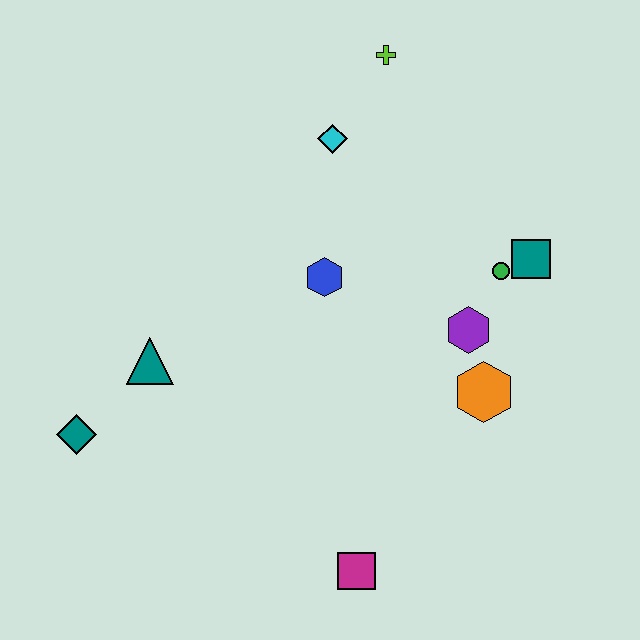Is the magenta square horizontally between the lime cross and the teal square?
No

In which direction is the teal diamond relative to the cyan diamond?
The teal diamond is below the cyan diamond.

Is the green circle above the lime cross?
No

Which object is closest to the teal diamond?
The teal triangle is closest to the teal diamond.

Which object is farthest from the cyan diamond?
The magenta square is farthest from the cyan diamond.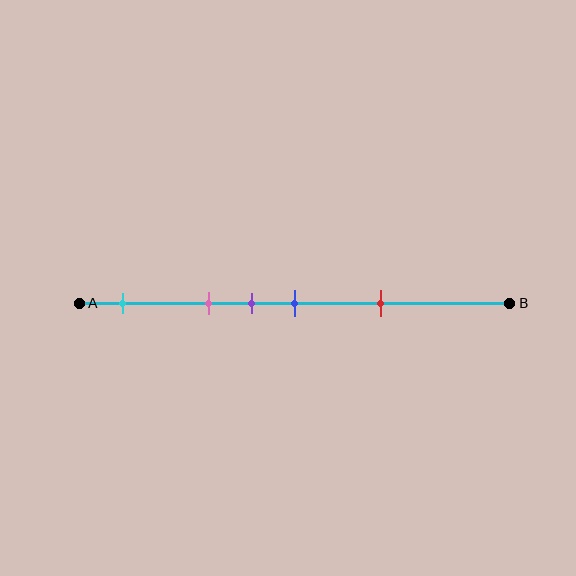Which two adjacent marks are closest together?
The purple and blue marks are the closest adjacent pair.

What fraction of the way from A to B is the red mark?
The red mark is approximately 70% (0.7) of the way from A to B.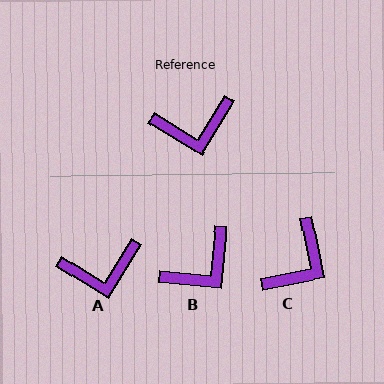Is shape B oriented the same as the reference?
No, it is off by about 25 degrees.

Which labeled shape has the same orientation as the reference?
A.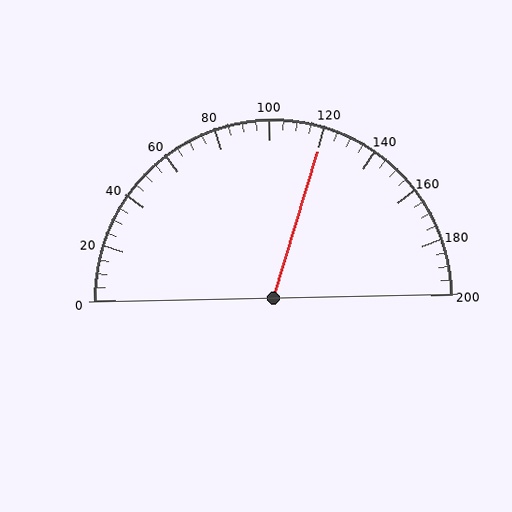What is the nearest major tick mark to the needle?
The nearest major tick mark is 120.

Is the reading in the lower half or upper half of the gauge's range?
The reading is in the upper half of the range (0 to 200).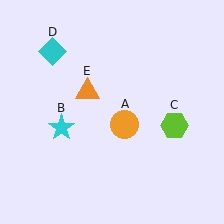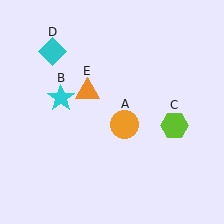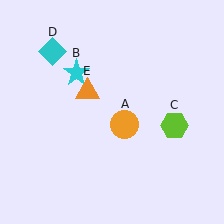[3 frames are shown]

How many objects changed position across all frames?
1 object changed position: cyan star (object B).